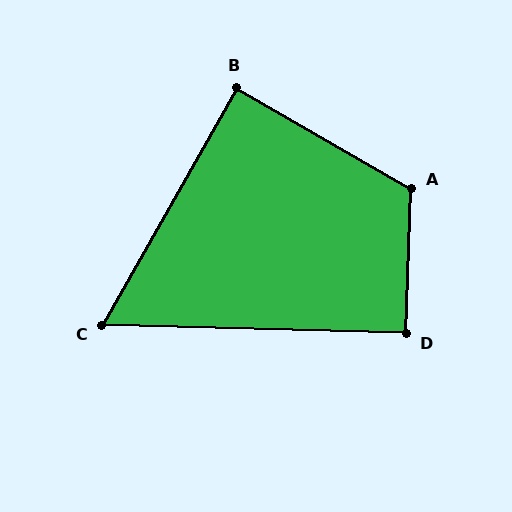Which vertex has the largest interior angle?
A, at approximately 118 degrees.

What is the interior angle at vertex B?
Approximately 90 degrees (approximately right).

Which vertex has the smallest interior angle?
C, at approximately 62 degrees.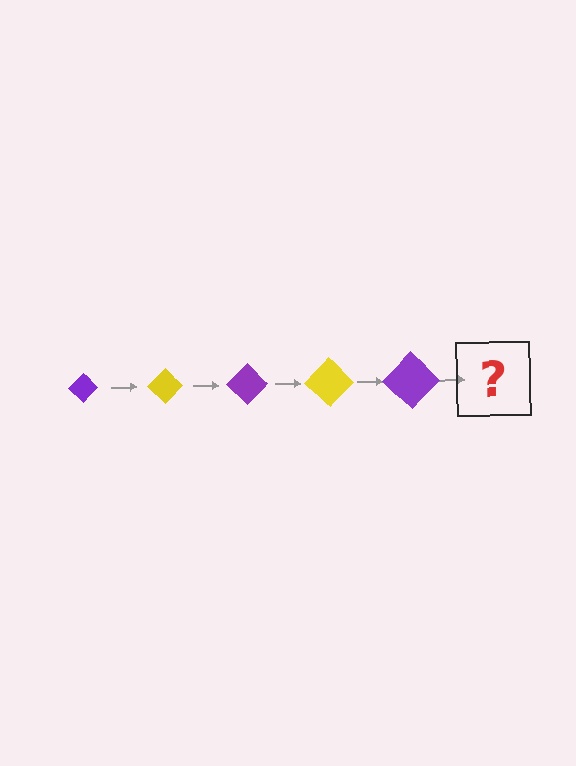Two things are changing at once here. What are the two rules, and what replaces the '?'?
The two rules are that the diamond grows larger each step and the color cycles through purple and yellow. The '?' should be a yellow diamond, larger than the previous one.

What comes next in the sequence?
The next element should be a yellow diamond, larger than the previous one.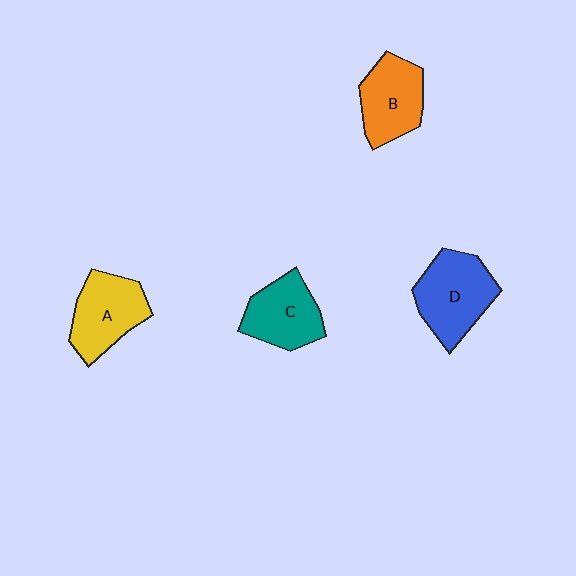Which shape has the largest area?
Shape D (blue).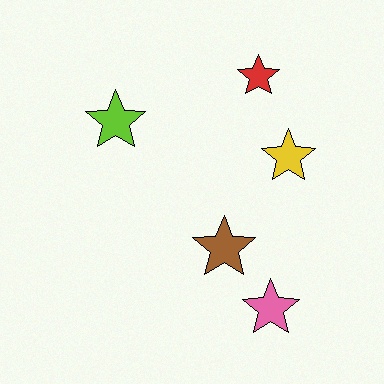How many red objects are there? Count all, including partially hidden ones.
There is 1 red object.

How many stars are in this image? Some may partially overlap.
There are 5 stars.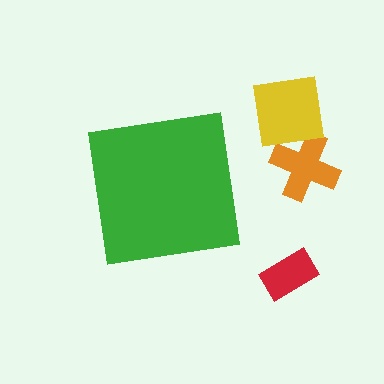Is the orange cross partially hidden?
No, the orange cross is fully visible.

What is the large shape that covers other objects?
A green square.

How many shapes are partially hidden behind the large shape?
0 shapes are partially hidden.